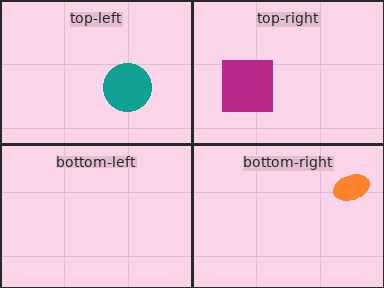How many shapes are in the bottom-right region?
1.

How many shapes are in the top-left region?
1.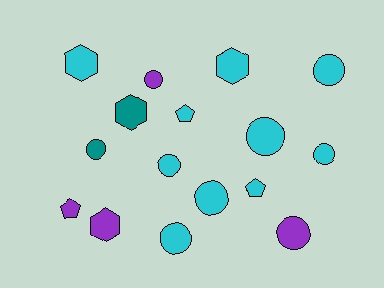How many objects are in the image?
There are 16 objects.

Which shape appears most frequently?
Circle, with 9 objects.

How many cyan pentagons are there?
There are 2 cyan pentagons.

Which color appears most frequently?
Cyan, with 10 objects.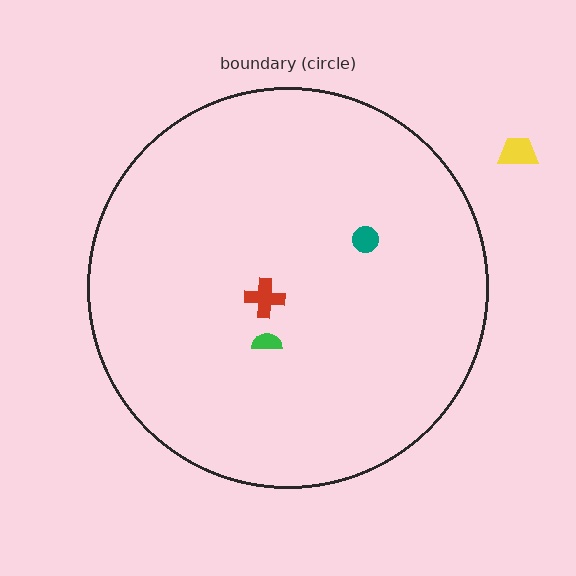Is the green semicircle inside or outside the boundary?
Inside.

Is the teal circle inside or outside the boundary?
Inside.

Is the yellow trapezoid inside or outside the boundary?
Outside.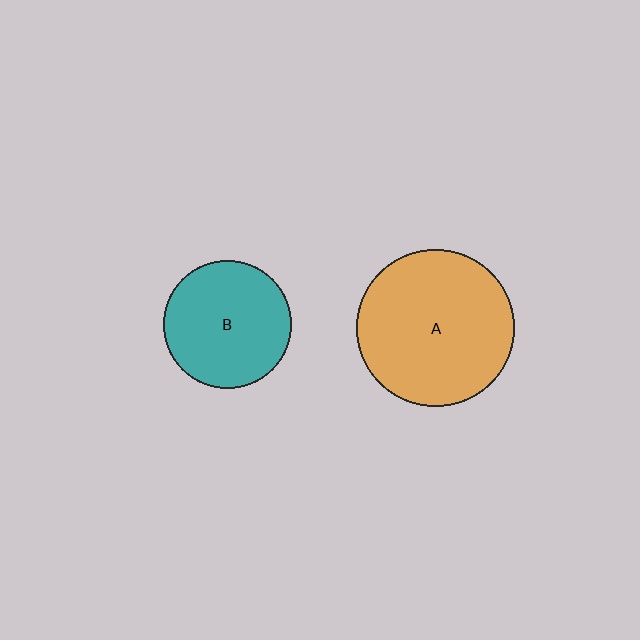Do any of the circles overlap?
No, none of the circles overlap.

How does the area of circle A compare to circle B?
Approximately 1.5 times.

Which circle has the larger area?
Circle A (orange).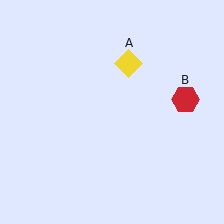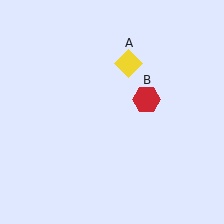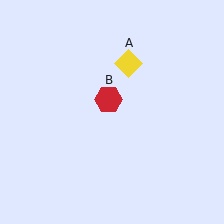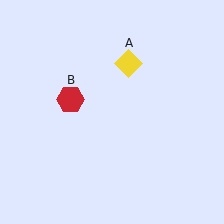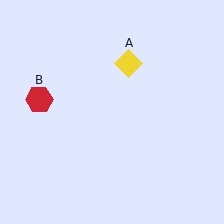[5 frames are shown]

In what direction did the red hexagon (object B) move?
The red hexagon (object B) moved left.